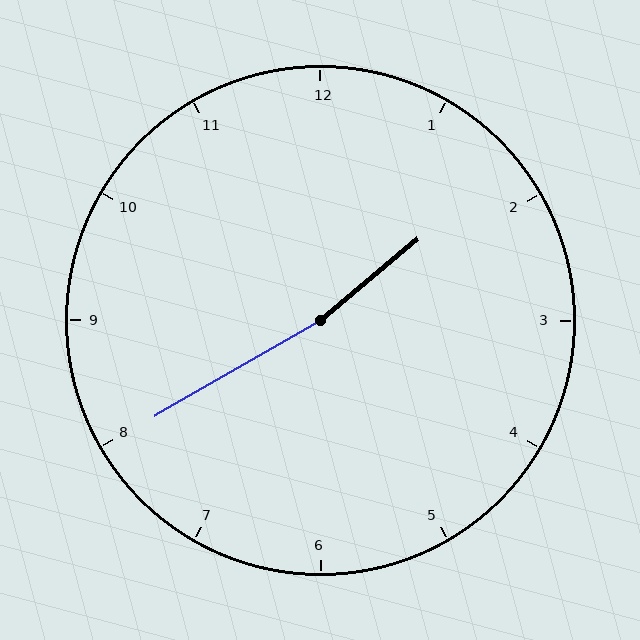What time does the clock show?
1:40.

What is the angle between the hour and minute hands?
Approximately 170 degrees.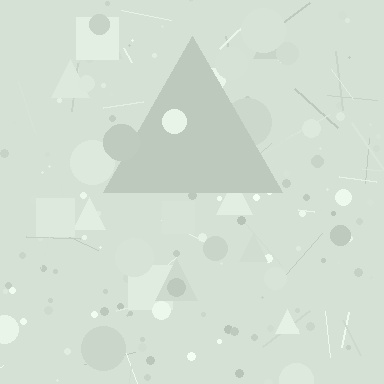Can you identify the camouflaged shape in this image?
The camouflaged shape is a triangle.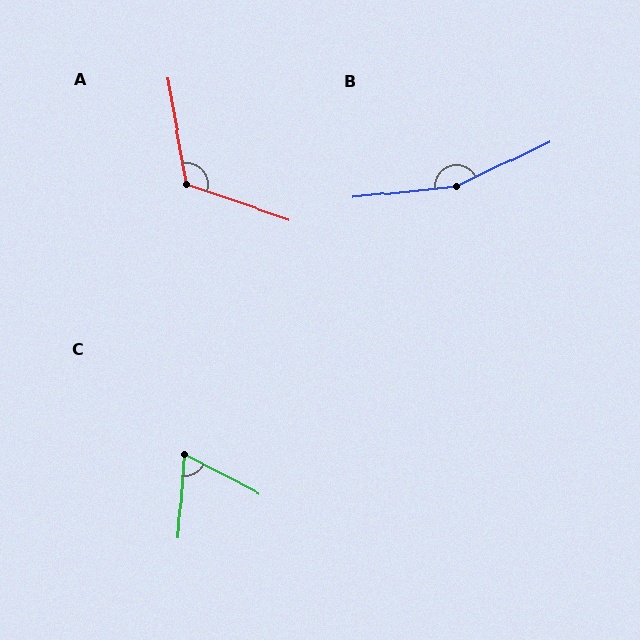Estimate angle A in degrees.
Approximately 119 degrees.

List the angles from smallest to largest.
C (66°), A (119°), B (160°).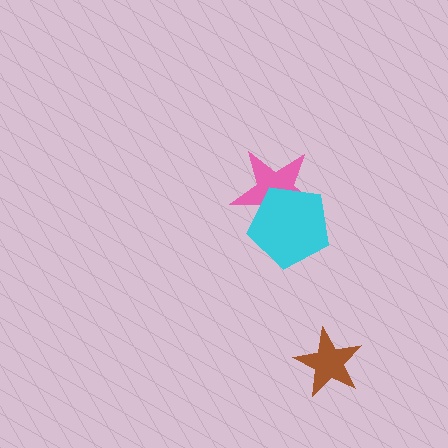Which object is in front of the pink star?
The cyan pentagon is in front of the pink star.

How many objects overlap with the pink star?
1 object overlaps with the pink star.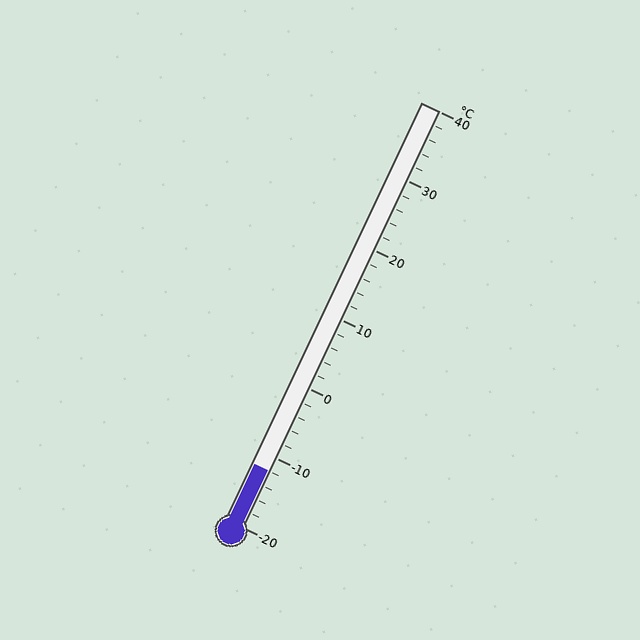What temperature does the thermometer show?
The thermometer shows approximately -12°C.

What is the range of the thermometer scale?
The thermometer scale ranges from -20°C to 40°C.